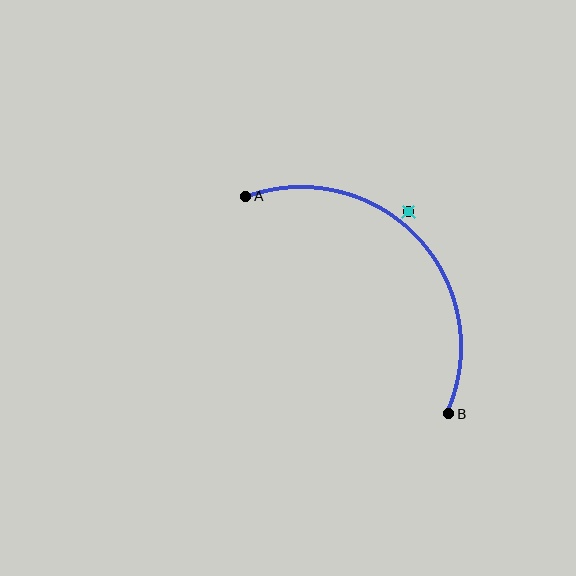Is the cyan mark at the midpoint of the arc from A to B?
No — the cyan mark does not lie on the arc at all. It sits slightly outside the curve.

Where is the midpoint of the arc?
The arc midpoint is the point on the curve farthest from the straight line joining A and B. It sits above and to the right of that line.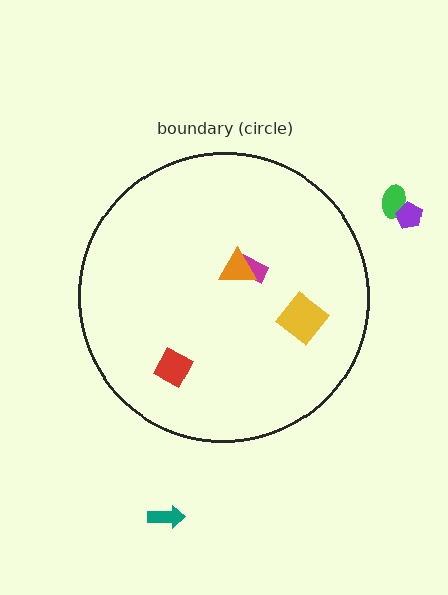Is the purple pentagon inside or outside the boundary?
Outside.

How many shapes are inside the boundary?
4 inside, 3 outside.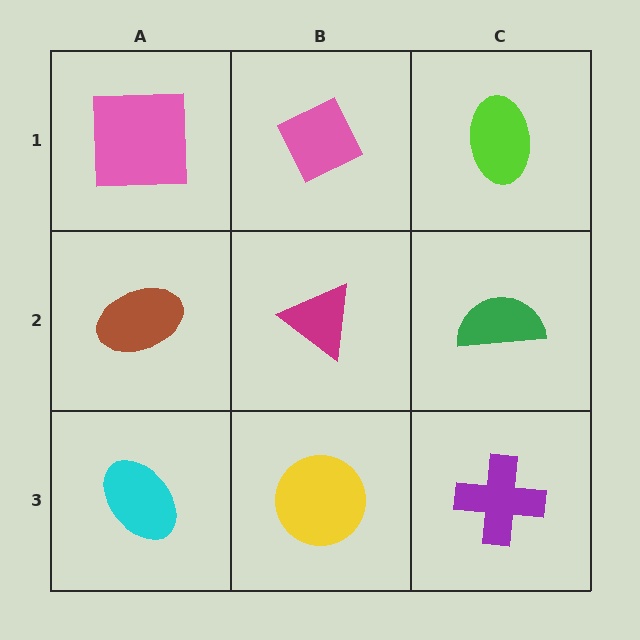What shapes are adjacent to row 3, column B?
A magenta triangle (row 2, column B), a cyan ellipse (row 3, column A), a purple cross (row 3, column C).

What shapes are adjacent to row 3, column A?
A brown ellipse (row 2, column A), a yellow circle (row 3, column B).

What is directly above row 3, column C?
A green semicircle.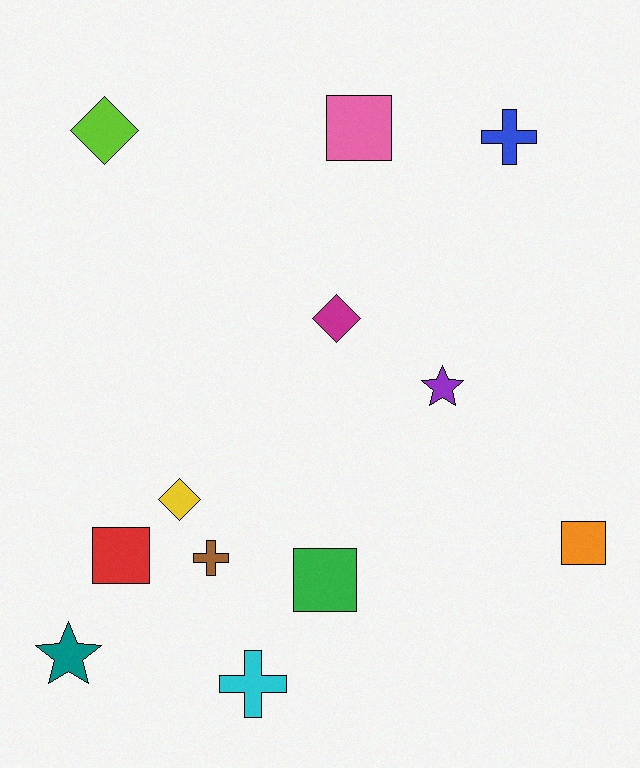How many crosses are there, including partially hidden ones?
There are 3 crosses.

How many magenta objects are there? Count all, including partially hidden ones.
There is 1 magenta object.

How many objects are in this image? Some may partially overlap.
There are 12 objects.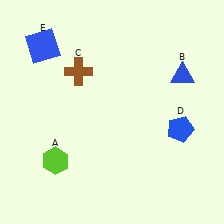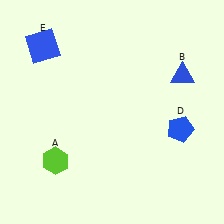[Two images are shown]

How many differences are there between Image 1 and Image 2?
There is 1 difference between the two images.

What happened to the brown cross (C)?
The brown cross (C) was removed in Image 2. It was in the top-left area of Image 1.